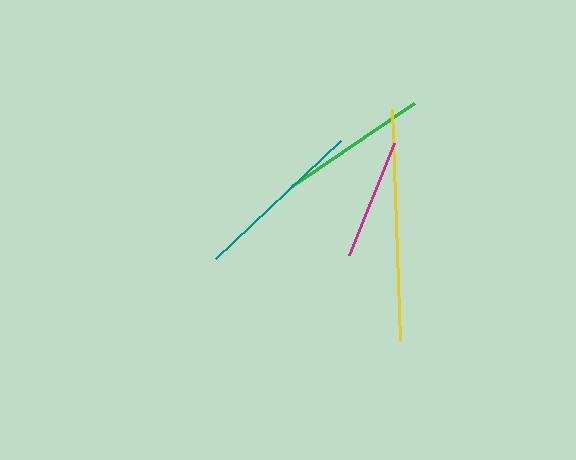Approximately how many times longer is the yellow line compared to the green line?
The yellow line is approximately 1.6 times the length of the green line.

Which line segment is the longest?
The yellow line is the longest at approximately 231 pixels.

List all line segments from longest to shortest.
From longest to shortest: yellow, teal, green, magenta.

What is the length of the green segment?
The green segment is approximately 147 pixels long.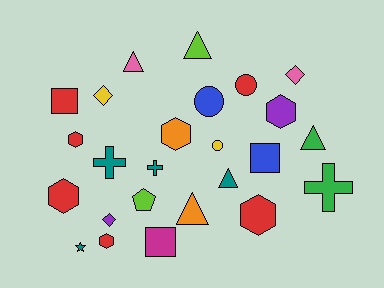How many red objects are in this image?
There are 6 red objects.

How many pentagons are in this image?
There is 1 pentagon.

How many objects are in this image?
There are 25 objects.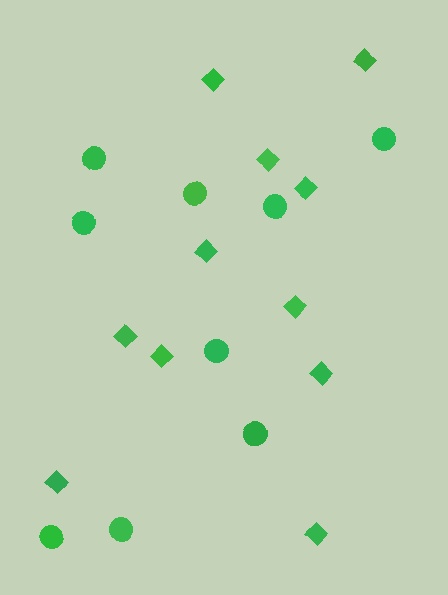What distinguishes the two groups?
There are 2 groups: one group of circles (9) and one group of diamonds (11).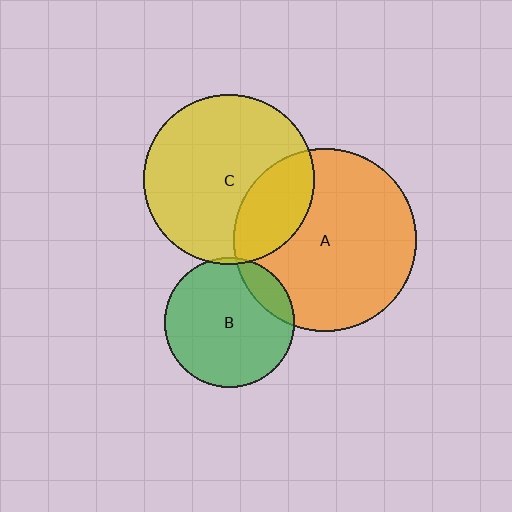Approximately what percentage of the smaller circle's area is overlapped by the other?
Approximately 5%.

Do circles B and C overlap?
Yes.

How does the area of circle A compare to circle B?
Approximately 2.0 times.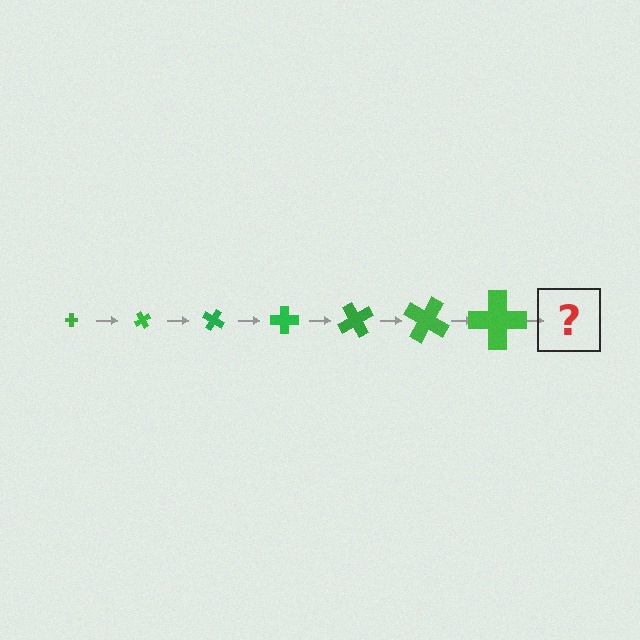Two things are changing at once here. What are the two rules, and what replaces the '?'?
The two rules are that the cross grows larger each step and it rotates 60 degrees each step. The '?' should be a cross, larger than the previous one and rotated 420 degrees from the start.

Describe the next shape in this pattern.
It should be a cross, larger than the previous one and rotated 420 degrees from the start.